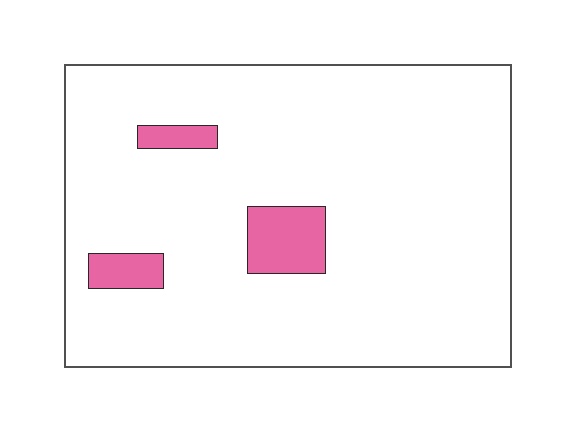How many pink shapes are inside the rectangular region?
3.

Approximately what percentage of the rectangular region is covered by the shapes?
Approximately 5%.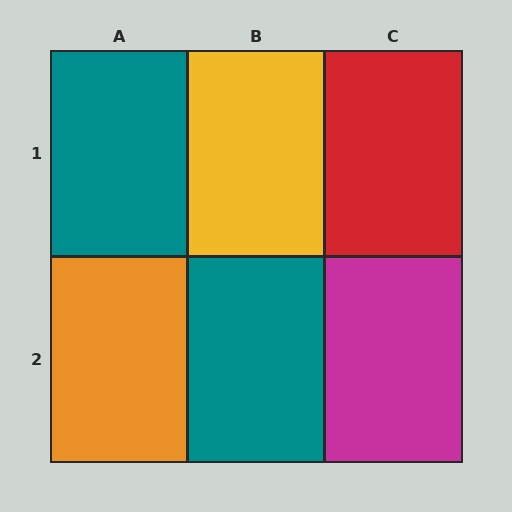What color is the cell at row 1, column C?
Red.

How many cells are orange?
1 cell is orange.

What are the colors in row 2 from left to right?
Orange, teal, magenta.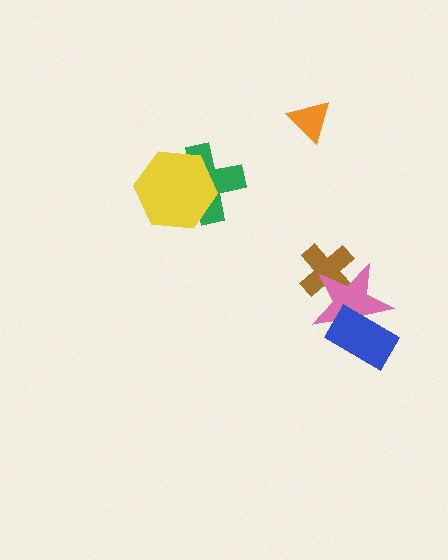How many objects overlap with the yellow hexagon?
1 object overlaps with the yellow hexagon.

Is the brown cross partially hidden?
Yes, it is partially covered by another shape.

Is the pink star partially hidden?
Yes, it is partially covered by another shape.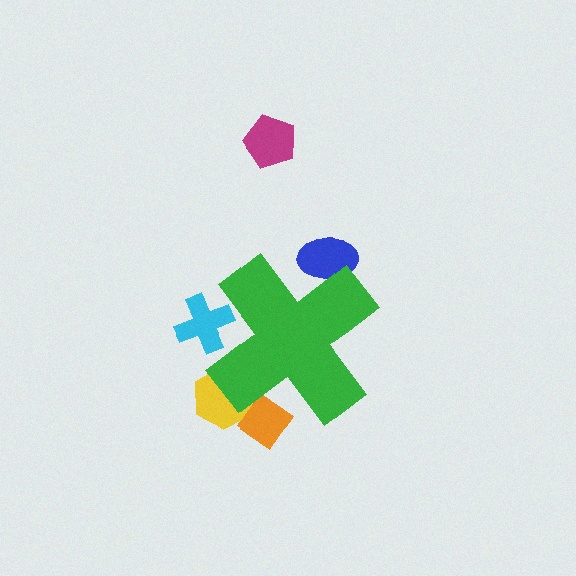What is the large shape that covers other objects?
A green cross.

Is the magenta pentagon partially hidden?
No, the magenta pentagon is fully visible.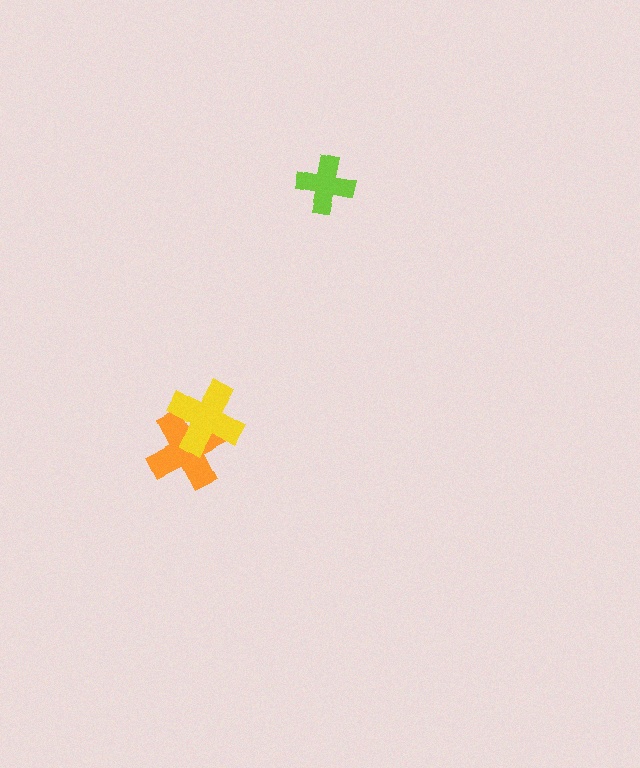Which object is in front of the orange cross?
The yellow cross is in front of the orange cross.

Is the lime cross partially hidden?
No, no other shape covers it.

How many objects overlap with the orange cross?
1 object overlaps with the orange cross.